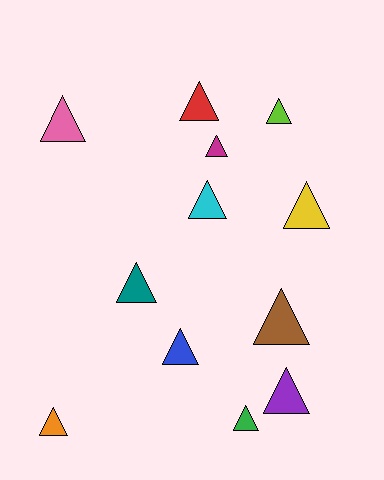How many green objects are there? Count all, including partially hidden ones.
There is 1 green object.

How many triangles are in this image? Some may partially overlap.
There are 12 triangles.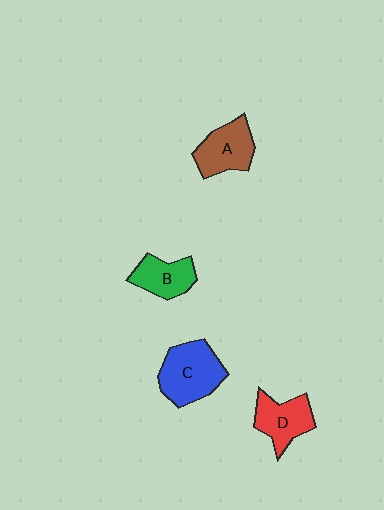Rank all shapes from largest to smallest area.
From largest to smallest: C (blue), A (brown), D (red), B (green).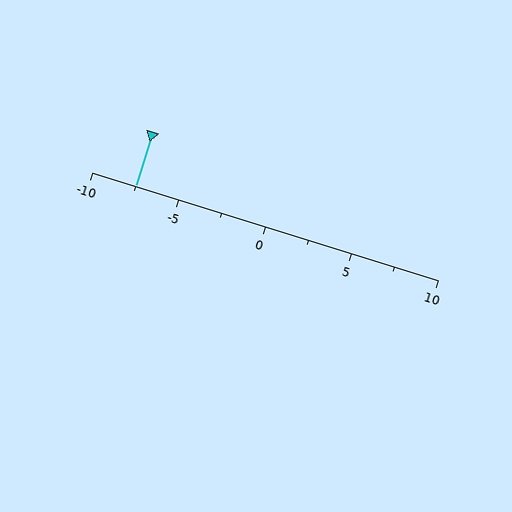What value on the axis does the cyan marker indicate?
The marker indicates approximately -7.5.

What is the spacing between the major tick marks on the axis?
The major ticks are spaced 5 apart.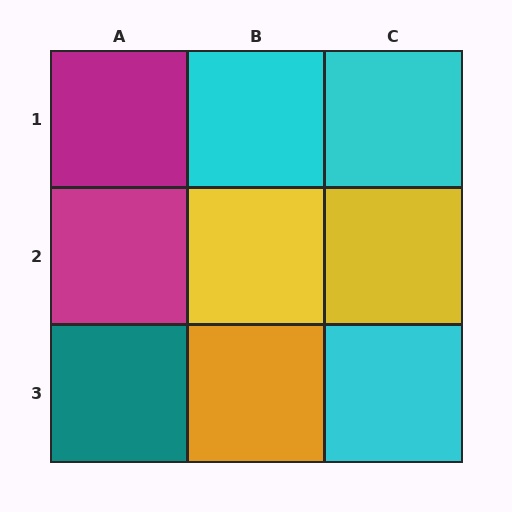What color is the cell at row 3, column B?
Orange.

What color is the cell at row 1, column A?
Magenta.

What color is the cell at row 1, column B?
Cyan.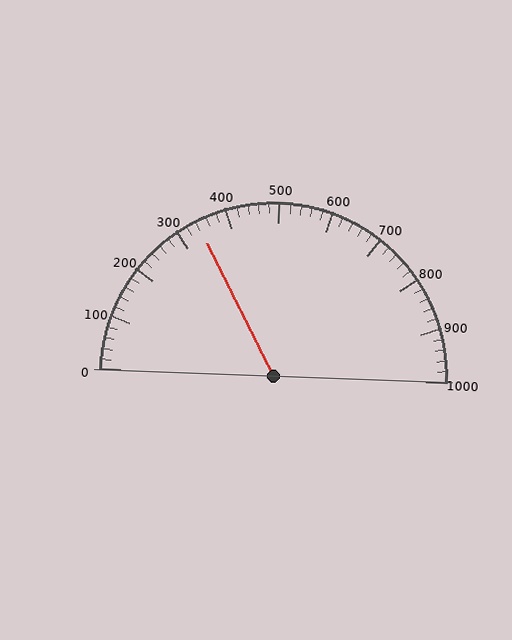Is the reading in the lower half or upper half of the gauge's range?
The reading is in the lower half of the range (0 to 1000).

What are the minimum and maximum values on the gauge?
The gauge ranges from 0 to 1000.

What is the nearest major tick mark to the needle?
The nearest major tick mark is 300.